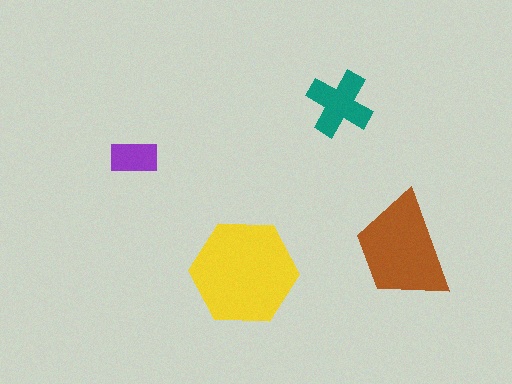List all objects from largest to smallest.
The yellow hexagon, the brown trapezoid, the teal cross, the purple rectangle.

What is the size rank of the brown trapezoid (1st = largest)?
2nd.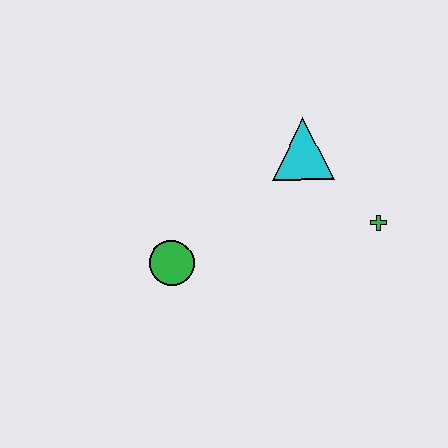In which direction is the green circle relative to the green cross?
The green circle is to the left of the green cross.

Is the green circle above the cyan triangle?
No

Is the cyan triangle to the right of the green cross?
No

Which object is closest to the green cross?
The cyan triangle is closest to the green cross.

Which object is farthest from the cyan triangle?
The green circle is farthest from the cyan triangle.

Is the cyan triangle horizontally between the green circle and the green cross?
Yes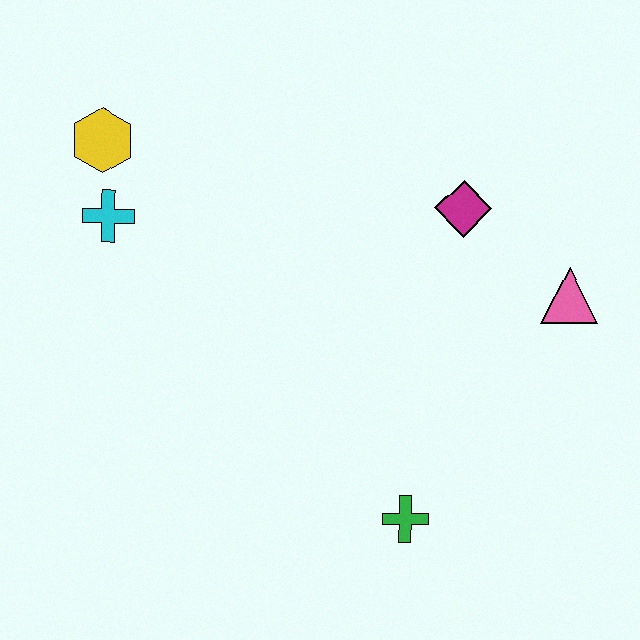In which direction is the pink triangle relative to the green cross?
The pink triangle is above the green cross.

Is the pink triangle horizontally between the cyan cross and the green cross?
No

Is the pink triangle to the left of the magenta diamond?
No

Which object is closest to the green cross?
The pink triangle is closest to the green cross.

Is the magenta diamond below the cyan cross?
No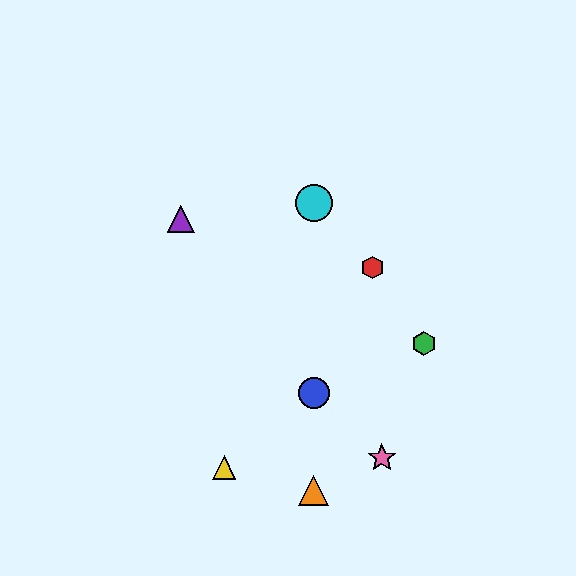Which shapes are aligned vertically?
The blue circle, the orange triangle, the cyan circle are aligned vertically.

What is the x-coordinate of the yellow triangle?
The yellow triangle is at x≈224.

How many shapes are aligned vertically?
3 shapes (the blue circle, the orange triangle, the cyan circle) are aligned vertically.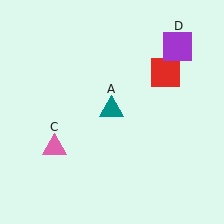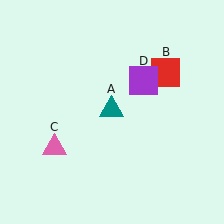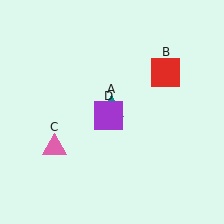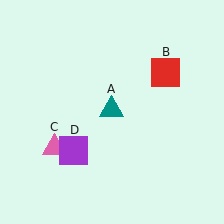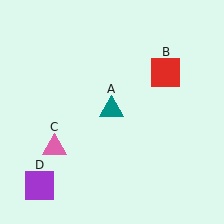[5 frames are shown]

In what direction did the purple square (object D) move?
The purple square (object D) moved down and to the left.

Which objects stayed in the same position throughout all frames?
Teal triangle (object A) and red square (object B) and pink triangle (object C) remained stationary.